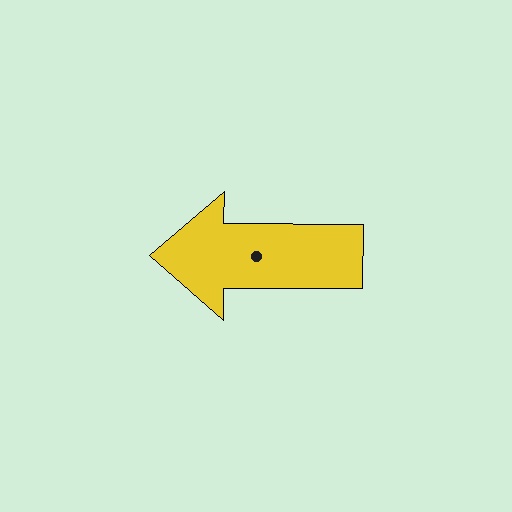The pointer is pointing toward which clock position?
Roughly 9 o'clock.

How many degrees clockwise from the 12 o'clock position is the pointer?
Approximately 270 degrees.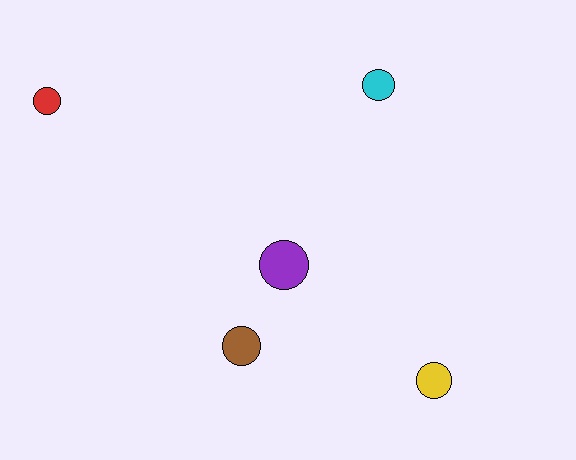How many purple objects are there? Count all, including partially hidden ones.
There is 1 purple object.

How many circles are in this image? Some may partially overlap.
There are 5 circles.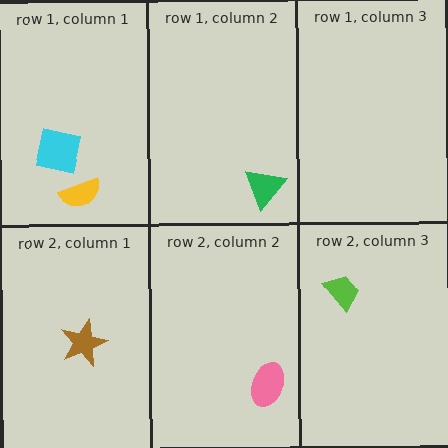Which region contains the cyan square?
The row 1, column 1 region.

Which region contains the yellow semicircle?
The row 1, column 1 region.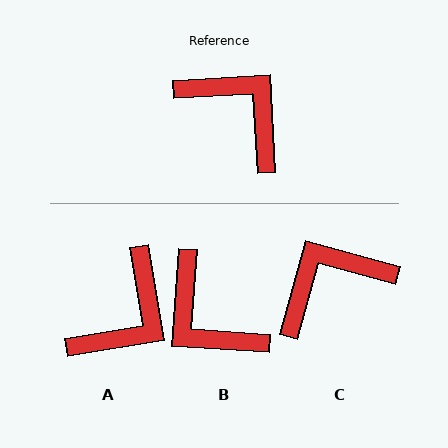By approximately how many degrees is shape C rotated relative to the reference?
Approximately 72 degrees counter-clockwise.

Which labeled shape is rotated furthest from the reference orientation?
B, about 173 degrees away.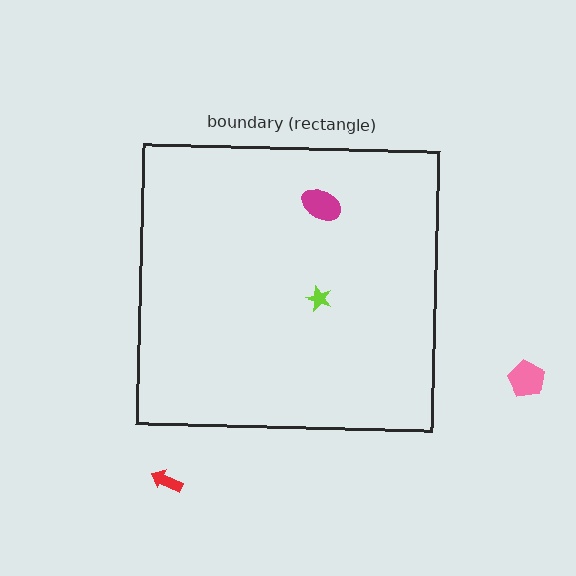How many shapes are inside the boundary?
2 inside, 2 outside.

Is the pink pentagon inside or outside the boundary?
Outside.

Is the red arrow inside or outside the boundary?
Outside.